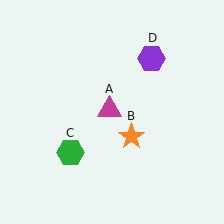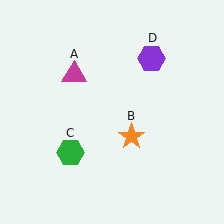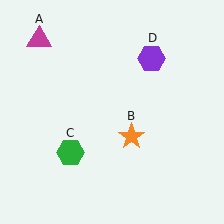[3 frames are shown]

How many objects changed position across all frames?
1 object changed position: magenta triangle (object A).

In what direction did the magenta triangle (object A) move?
The magenta triangle (object A) moved up and to the left.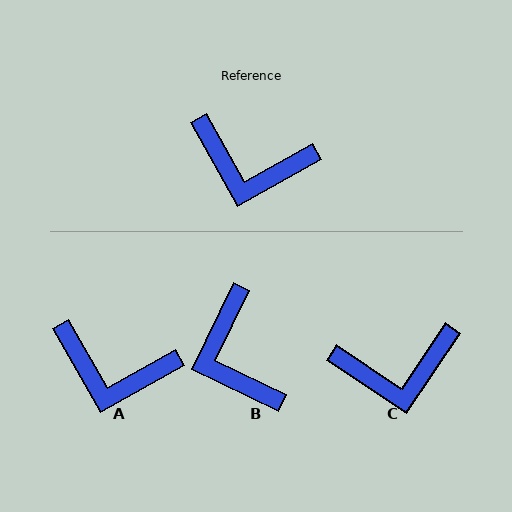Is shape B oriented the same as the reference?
No, it is off by about 55 degrees.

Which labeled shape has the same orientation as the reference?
A.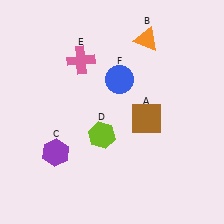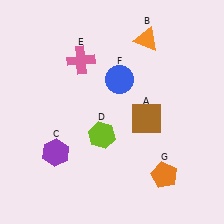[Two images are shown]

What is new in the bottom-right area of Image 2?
An orange pentagon (G) was added in the bottom-right area of Image 2.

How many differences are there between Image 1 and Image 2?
There is 1 difference between the two images.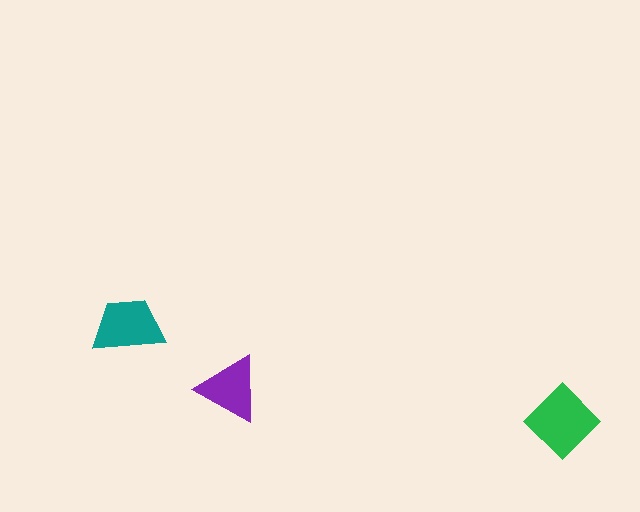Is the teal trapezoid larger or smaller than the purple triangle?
Larger.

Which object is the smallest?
The purple triangle.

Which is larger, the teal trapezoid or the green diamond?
The green diamond.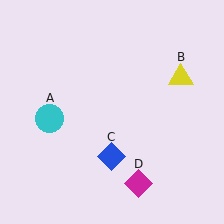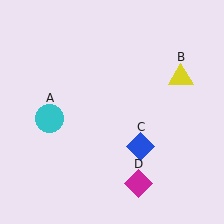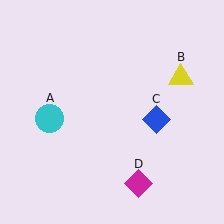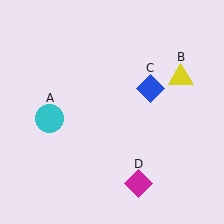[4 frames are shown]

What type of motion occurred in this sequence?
The blue diamond (object C) rotated counterclockwise around the center of the scene.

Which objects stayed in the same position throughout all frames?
Cyan circle (object A) and yellow triangle (object B) and magenta diamond (object D) remained stationary.